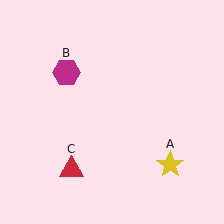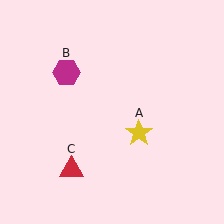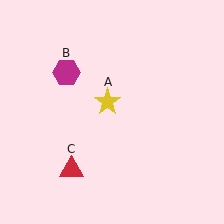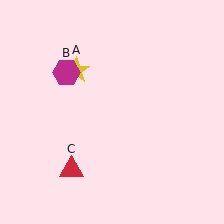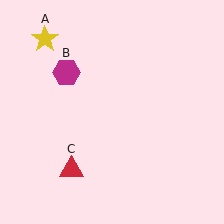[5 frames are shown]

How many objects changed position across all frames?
1 object changed position: yellow star (object A).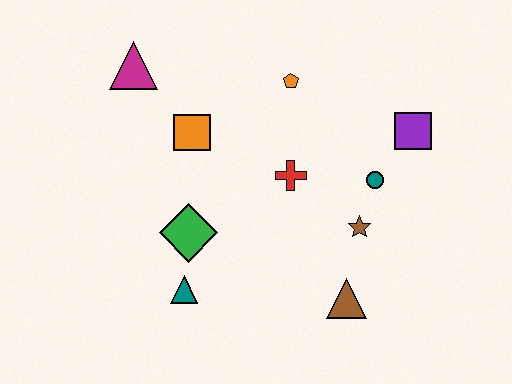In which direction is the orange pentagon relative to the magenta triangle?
The orange pentagon is to the right of the magenta triangle.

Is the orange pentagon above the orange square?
Yes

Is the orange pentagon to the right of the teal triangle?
Yes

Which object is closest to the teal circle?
The brown star is closest to the teal circle.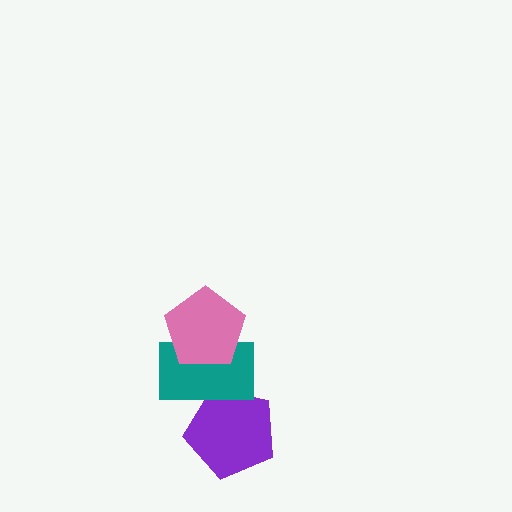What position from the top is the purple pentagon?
The purple pentagon is 3rd from the top.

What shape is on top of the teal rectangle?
The pink pentagon is on top of the teal rectangle.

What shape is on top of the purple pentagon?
The teal rectangle is on top of the purple pentagon.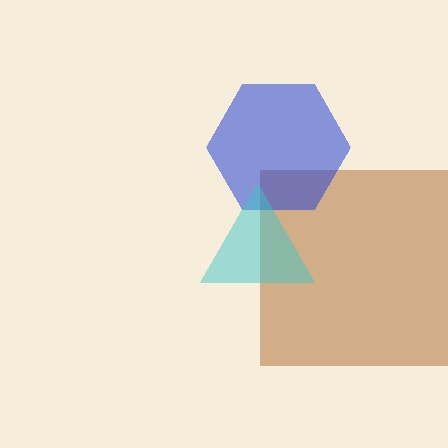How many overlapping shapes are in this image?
There are 3 overlapping shapes in the image.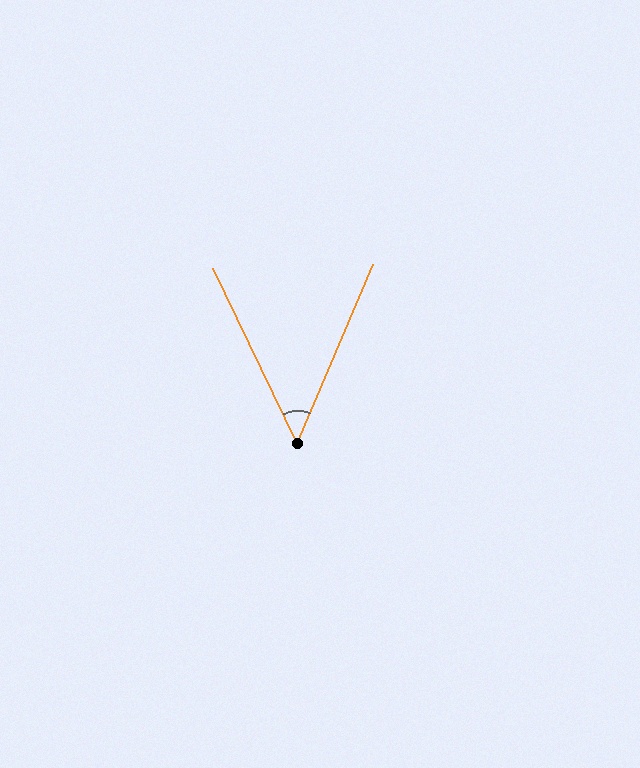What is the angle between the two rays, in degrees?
Approximately 49 degrees.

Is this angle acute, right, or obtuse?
It is acute.